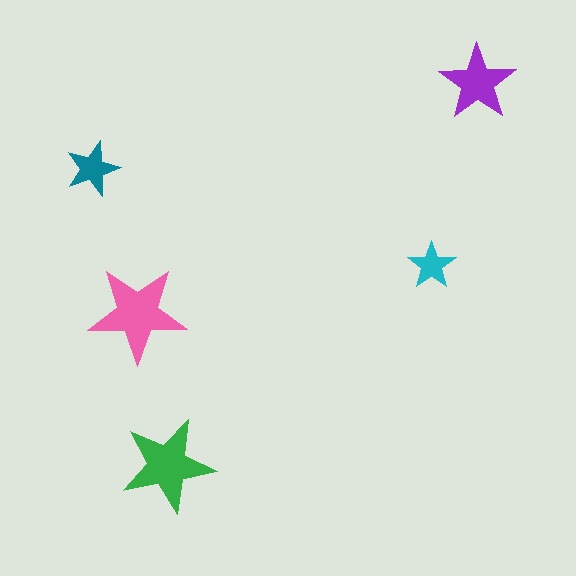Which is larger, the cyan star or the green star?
The green one.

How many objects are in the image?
There are 5 objects in the image.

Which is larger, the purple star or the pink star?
The pink one.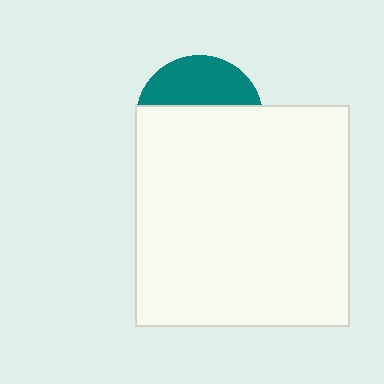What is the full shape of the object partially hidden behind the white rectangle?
The partially hidden object is a teal circle.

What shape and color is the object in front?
The object in front is a white rectangle.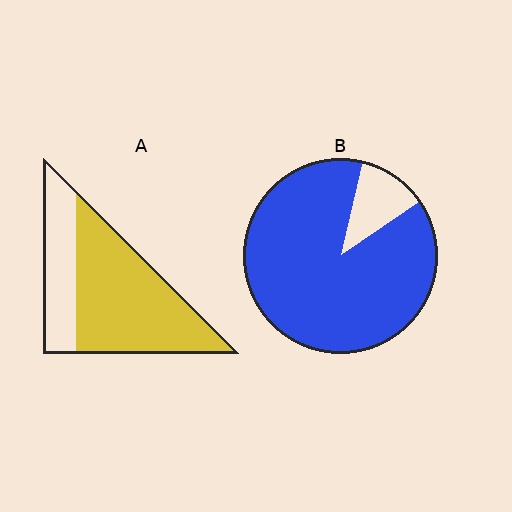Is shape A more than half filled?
Yes.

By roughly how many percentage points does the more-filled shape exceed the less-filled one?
By roughly 20 percentage points (B over A).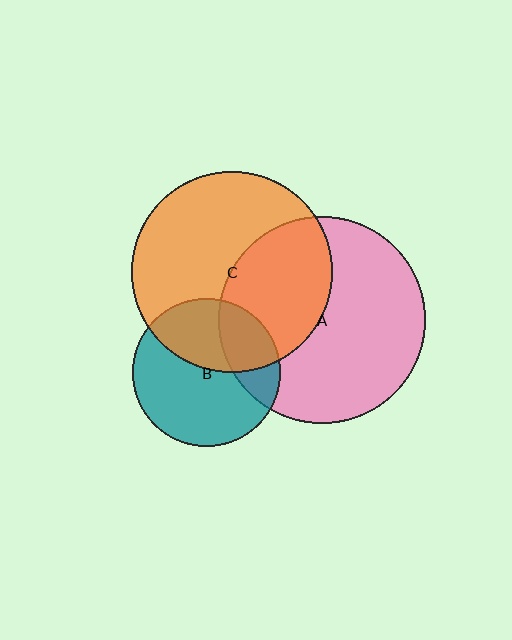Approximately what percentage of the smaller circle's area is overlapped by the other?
Approximately 25%.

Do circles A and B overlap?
Yes.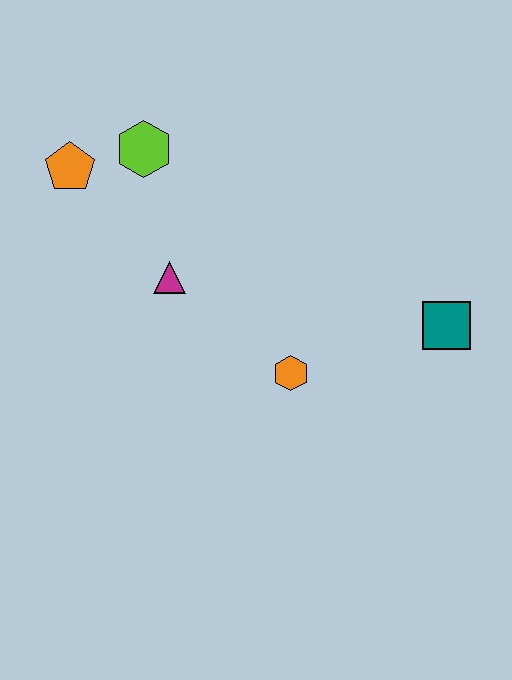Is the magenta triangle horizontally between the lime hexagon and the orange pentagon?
No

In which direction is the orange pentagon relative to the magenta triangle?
The orange pentagon is above the magenta triangle.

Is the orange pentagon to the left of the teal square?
Yes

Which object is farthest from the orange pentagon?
The teal square is farthest from the orange pentagon.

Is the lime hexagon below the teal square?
No